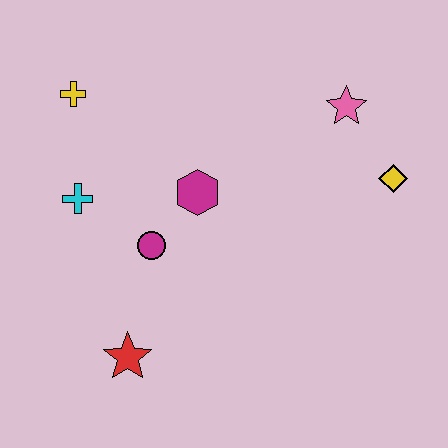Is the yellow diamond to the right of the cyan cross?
Yes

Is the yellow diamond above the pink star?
No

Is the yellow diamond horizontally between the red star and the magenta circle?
No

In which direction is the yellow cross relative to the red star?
The yellow cross is above the red star.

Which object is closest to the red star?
The magenta circle is closest to the red star.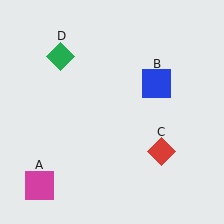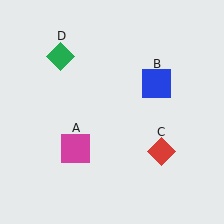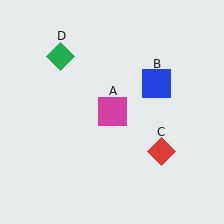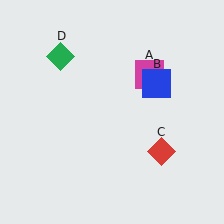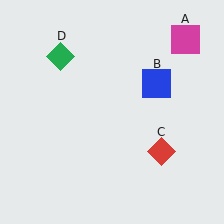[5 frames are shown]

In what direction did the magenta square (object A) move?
The magenta square (object A) moved up and to the right.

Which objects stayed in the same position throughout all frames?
Blue square (object B) and red diamond (object C) and green diamond (object D) remained stationary.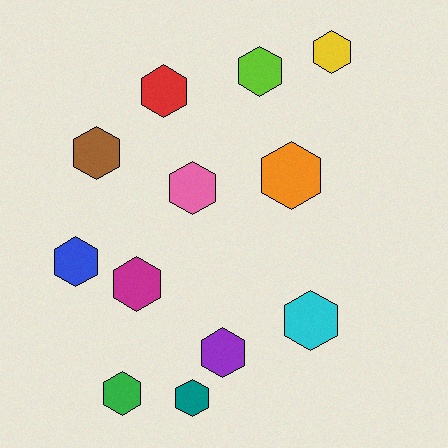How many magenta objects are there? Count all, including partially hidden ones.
There is 1 magenta object.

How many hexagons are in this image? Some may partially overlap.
There are 12 hexagons.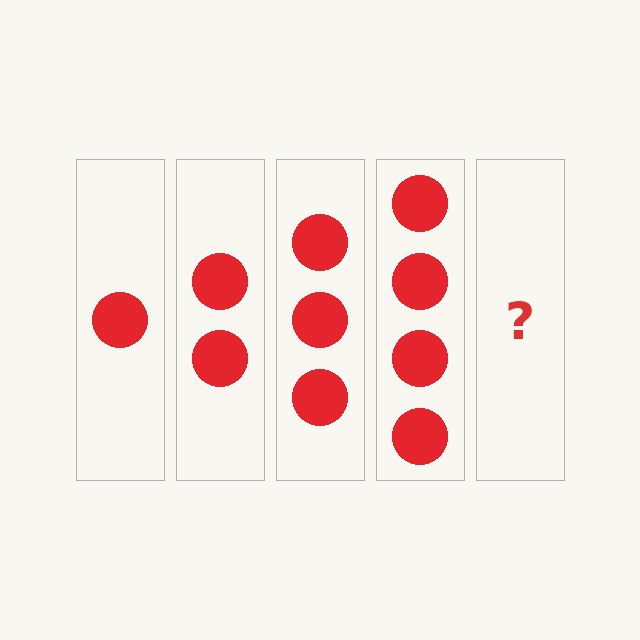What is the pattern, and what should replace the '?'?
The pattern is that each step adds one more circle. The '?' should be 5 circles.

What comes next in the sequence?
The next element should be 5 circles.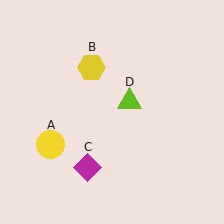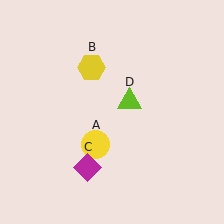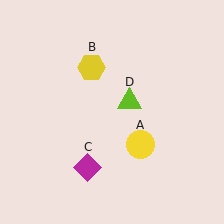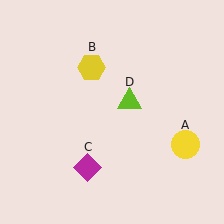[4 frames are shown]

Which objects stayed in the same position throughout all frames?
Yellow hexagon (object B) and magenta diamond (object C) and lime triangle (object D) remained stationary.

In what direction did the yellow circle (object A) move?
The yellow circle (object A) moved right.